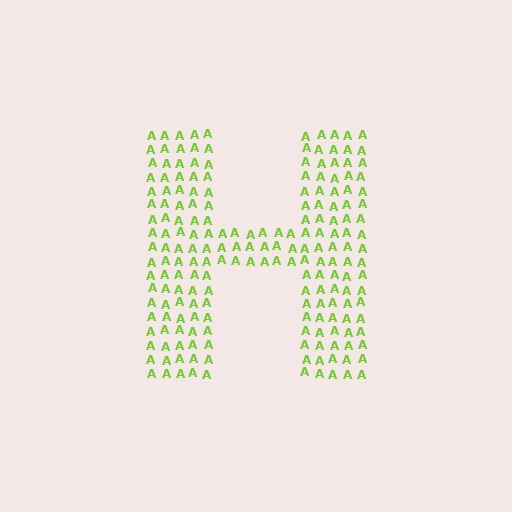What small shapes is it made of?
It is made of small letter A's.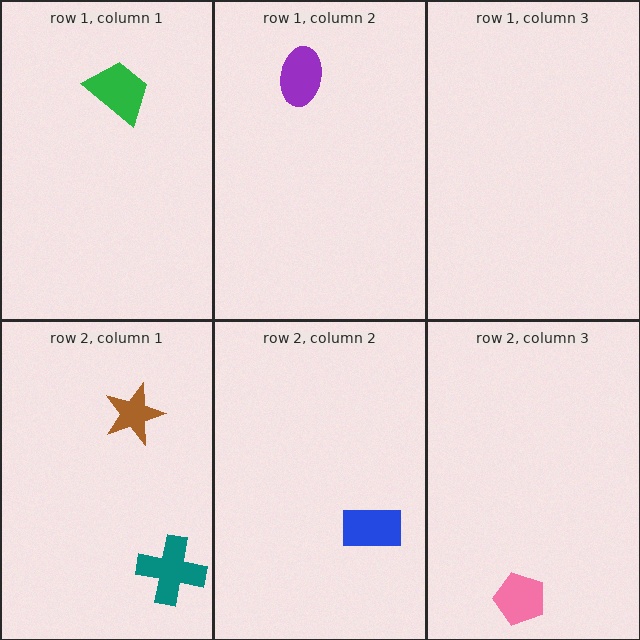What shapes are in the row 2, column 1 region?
The teal cross, the brown star.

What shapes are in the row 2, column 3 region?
The pink pentagon.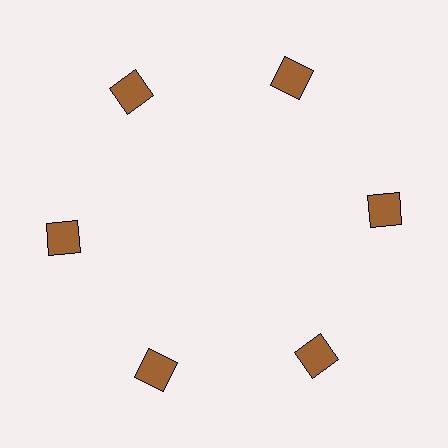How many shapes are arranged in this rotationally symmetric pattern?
There are 6 shapes, arranged in 6 groups of 1.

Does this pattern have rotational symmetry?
Yes, this pattern has 6-fold rotational symmetry. It looks the same after rotating 60 degrees around the center.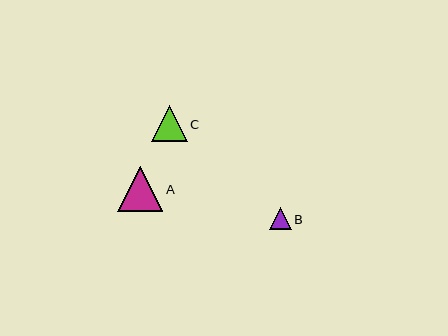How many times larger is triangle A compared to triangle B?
Triangle A is approximately 2.1 times the size of triangle B.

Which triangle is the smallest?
Triangle B is the smallest with a size of approximately 22 pixels.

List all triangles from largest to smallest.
From largest to smallest: A, C, B.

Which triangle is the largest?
Triangle A is the largest with a size of approximately 45 pixels.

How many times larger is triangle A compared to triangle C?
Triangle A is approximately 1.3 times the size of triangle C.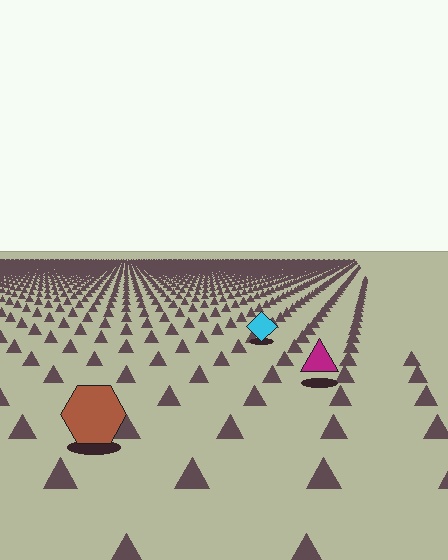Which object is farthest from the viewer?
The cyan diamond is farthest from the viewer. It appears smaller and the ground texture around it is denser.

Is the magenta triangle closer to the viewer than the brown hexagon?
No. The brown hexagon is closer — you can tell from the texture gradient: the ground texture is coarser near it.